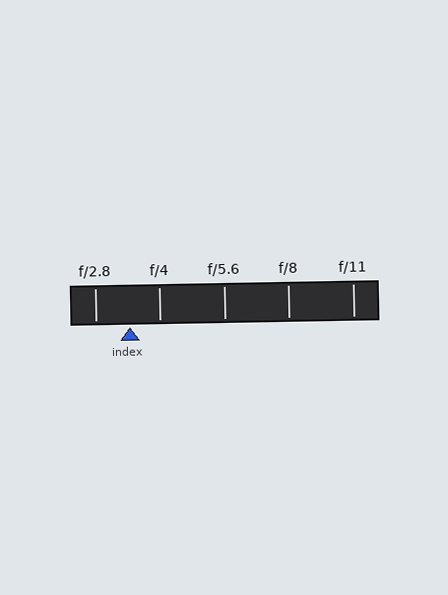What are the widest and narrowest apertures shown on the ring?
The widest aperture shown is f/2.8 and the narrowest is f/11.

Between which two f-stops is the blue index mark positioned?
The index mark is between f/2.8 and f/4.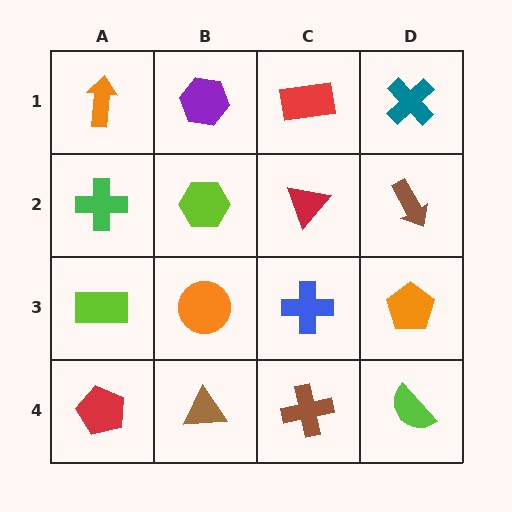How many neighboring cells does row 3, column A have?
3.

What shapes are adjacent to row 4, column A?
A lime rectangle (row 3, column A), a brown triangle (row 4, column B).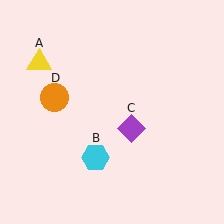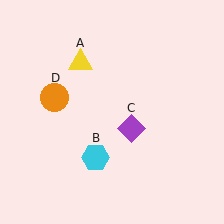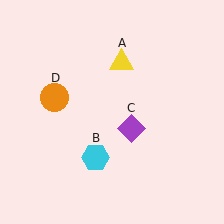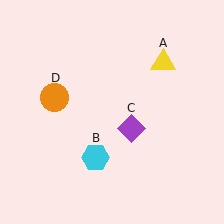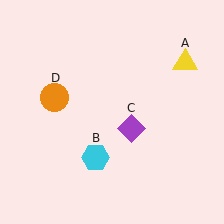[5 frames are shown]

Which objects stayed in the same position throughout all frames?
Cyan hexagon (object B) and purple diamond (object C) and orange circle (object D) remained stationary.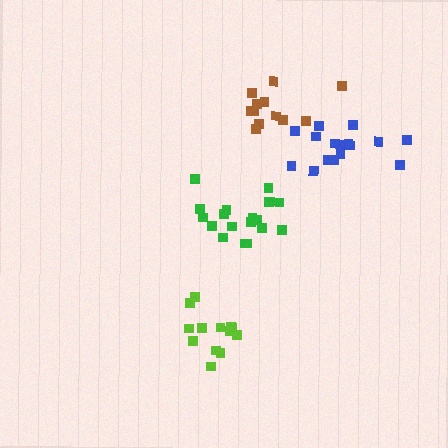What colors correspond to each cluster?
The clusters are colored: blue, lime, brown, green.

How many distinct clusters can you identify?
There are 4 distinct clusters.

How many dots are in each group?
Group 1: 16 dots, Group 2: 13 dots, Group 3: 12 dots, Group 4: 18 dots (59 total).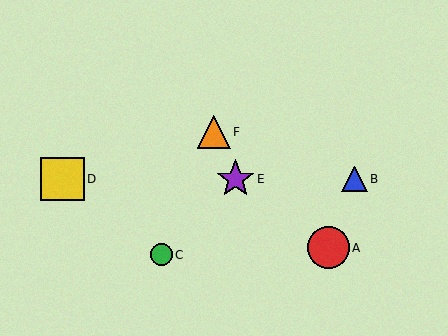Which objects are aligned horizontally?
Objects B, D, E are aligned horizontally.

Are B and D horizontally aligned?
Yes, both are at y≈179.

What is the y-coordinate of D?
Object D is at y≈179.